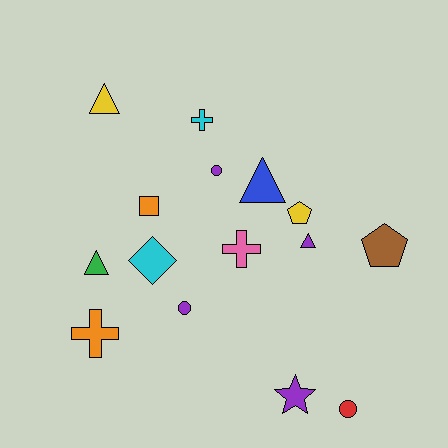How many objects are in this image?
There are 15 objects.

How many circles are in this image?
There are 3 circles.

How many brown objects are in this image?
There is 1 brown object.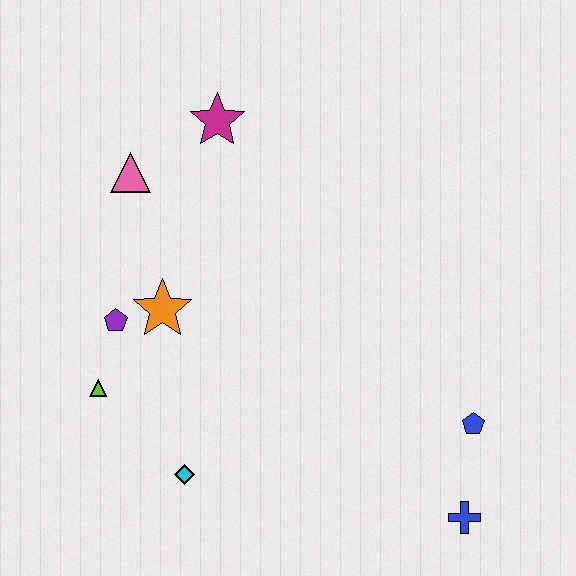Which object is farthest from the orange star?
The blue cross is farthest from the orange star.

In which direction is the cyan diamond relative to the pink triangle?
The cyan diamond is below the pink triangle.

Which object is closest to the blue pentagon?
The blue cross is closest to the blue pentagon.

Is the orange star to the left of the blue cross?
Yes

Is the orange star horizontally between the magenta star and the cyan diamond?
No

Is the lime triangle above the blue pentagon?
Yes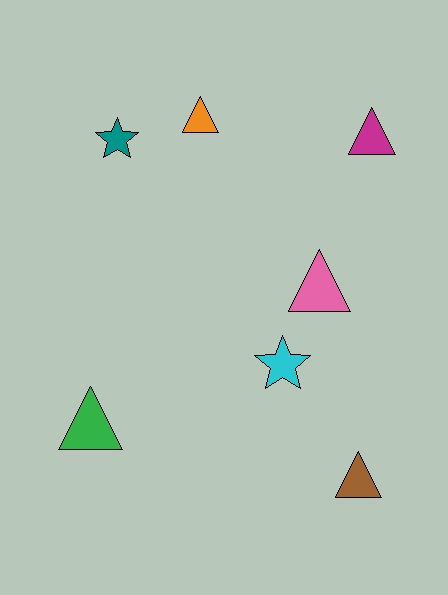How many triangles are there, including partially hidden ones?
There are 5 triangles.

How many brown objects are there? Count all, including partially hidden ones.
There is 1 brown object.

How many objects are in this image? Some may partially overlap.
There are 7 objects.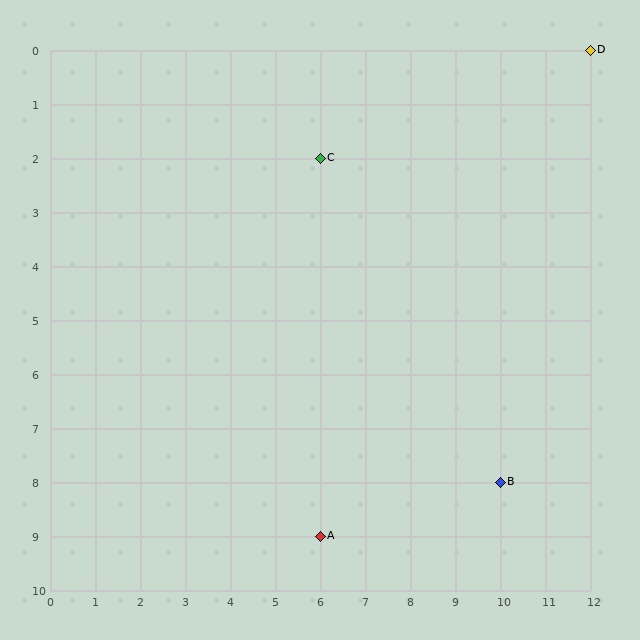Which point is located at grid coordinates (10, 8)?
Point B is at (10, 8).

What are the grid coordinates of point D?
Point D is at grid coordinates (12, 0).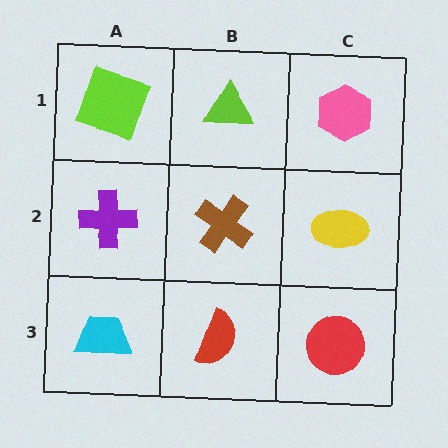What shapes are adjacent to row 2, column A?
A lime square (row 1, column A), a cyan trapezoid (row 3, column A), a brown cross (row 2, column B).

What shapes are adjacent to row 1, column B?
A brown cross (row 2, column B), a lime square (row 1, column A), a pink hexagon (row 1, column C).